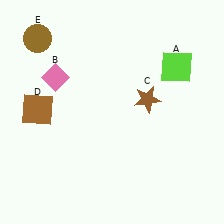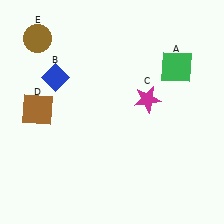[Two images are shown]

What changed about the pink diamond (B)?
In Image 1, B is pink. In Image 2, it changed to blue.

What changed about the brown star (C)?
In Image 1, C is brown. In Image 2, it changed to magenta.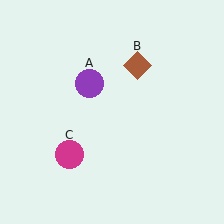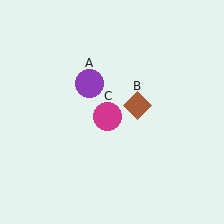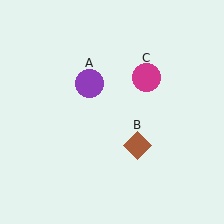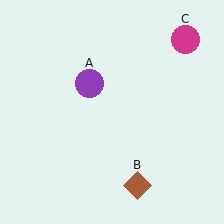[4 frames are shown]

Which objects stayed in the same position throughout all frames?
Purple circle (object A) remained stationary.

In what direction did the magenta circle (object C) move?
The magenta circle (object C) moved up and to the right.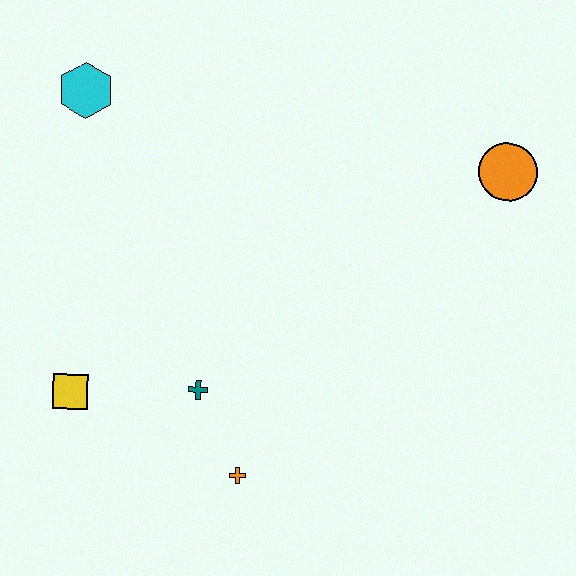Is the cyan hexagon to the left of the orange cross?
Yes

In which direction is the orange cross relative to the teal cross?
The orange cross is below the teal cross.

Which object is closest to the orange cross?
The teal cross is closest to the orange cross.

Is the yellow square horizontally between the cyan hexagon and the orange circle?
No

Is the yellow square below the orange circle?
Yes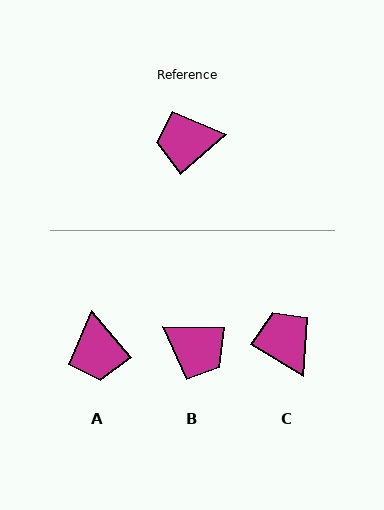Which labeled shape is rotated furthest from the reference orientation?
B, about 137 degrees away.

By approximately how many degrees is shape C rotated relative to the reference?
Approximately 71 degrees clockwise.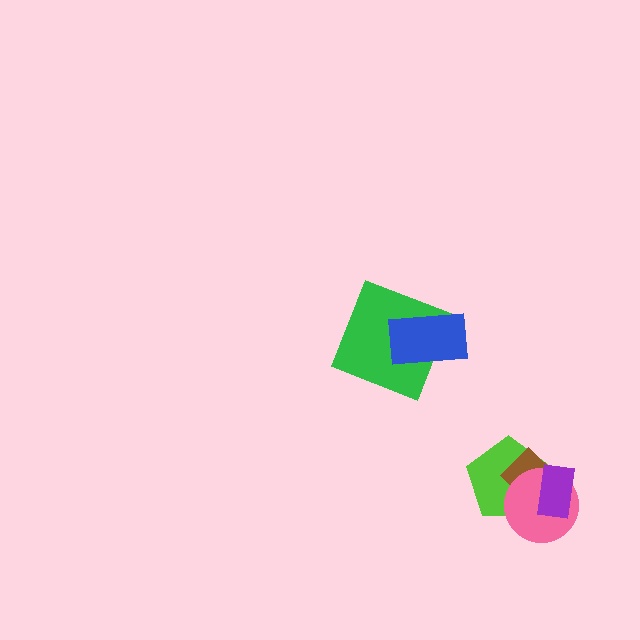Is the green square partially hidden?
Yes, it is partially covered by another shape.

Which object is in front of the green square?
The blue rectangle is in front of the green square.